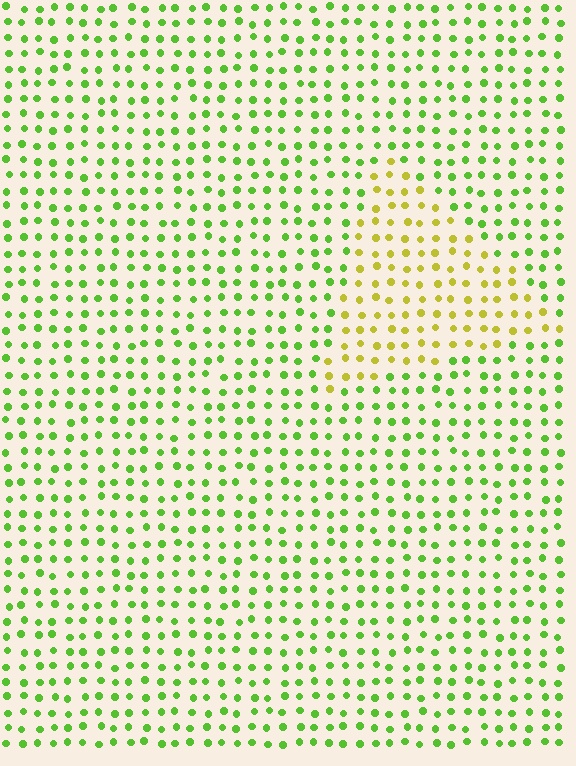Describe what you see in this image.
The image is filled with small lime elements in a uniform arrangement. A triangle-shaped region is visible where the elements are tinted to a slightly different hue, forming a subtle color boundary.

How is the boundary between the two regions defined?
The boundary is defined purely by a slight shift in hue (about 43 degrees). Spacing, size, and orientation are identical on both sides.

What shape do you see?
I see a triangle.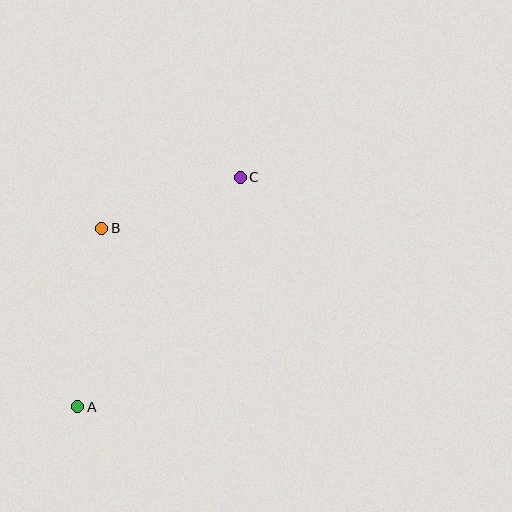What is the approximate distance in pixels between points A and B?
The distance between A and B is approximately 180 pixels.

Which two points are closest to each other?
Points B and C are closest to each other.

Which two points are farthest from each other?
Points A and C are farthest from each other.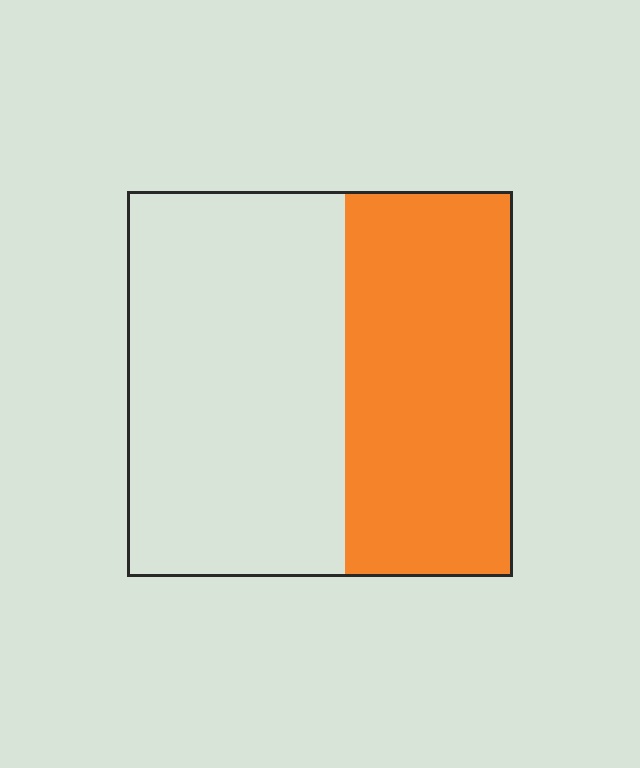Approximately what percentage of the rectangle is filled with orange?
Approximately 45%.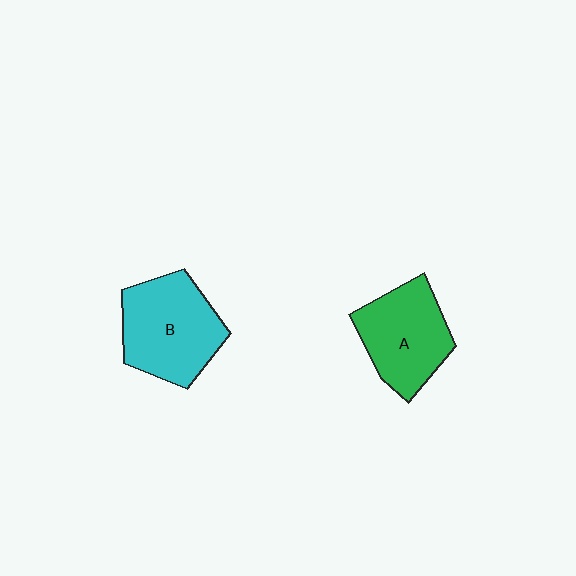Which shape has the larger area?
Shape B (cyan).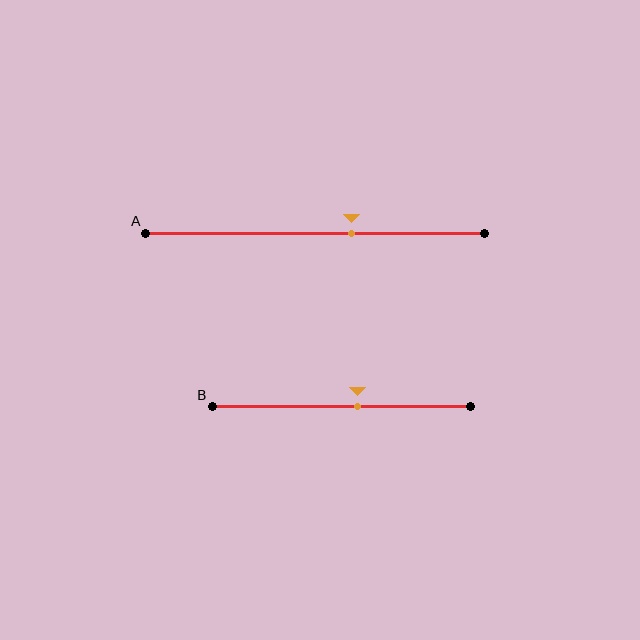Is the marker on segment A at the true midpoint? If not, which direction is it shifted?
No, the marker on segment A is shifted to the right by about 11% of the segment length.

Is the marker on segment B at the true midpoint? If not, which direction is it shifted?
No, the marker on segment B is shifted to the right by about 6% of the segment length.